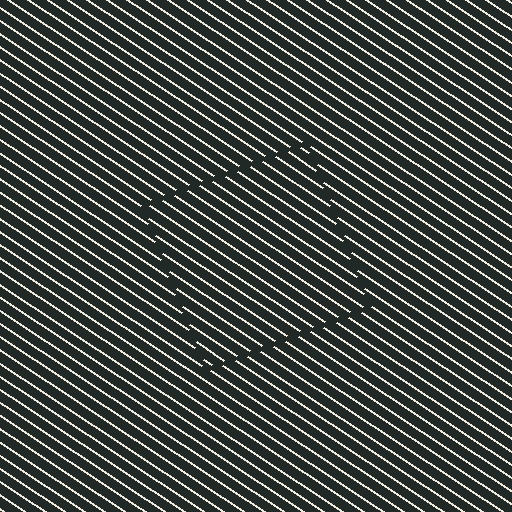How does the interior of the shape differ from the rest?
The interior of the shape contains the same grating, shifted by half a period — the contour is defined by the phase discontinuity where line-ends from the inner and outer gratings abut.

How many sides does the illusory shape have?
4 sides — the line-ends trace a square.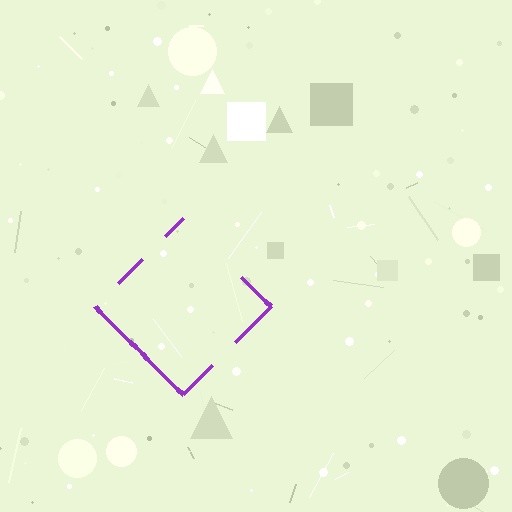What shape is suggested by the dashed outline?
The dashed outline suggests a diamond.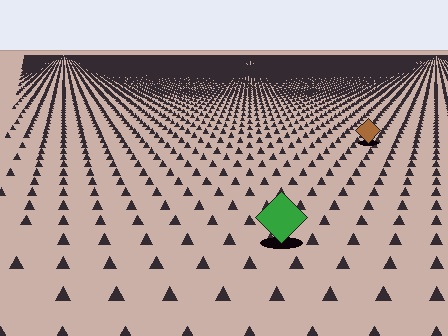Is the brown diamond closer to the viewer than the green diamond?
No. The green diamond is closer — you can tell from the texture gradient: the ground texture is coarser near it.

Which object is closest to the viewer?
The green diamond is closest. The texture marks near it are larger and more spread out.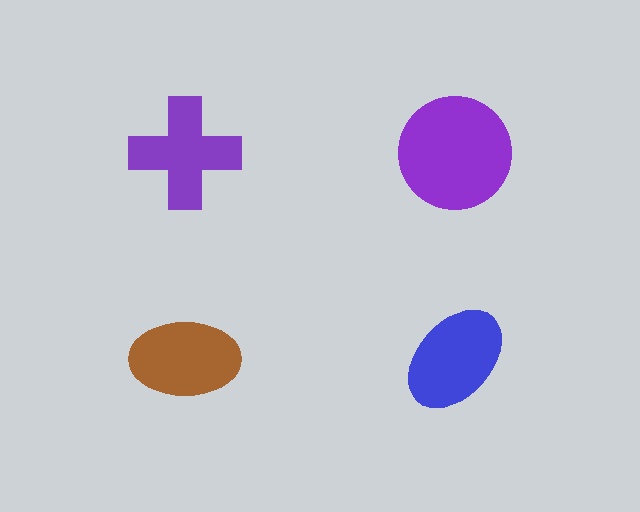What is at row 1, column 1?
A purple cross.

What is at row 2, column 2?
A blue ellipse.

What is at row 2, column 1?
A brown ellipse.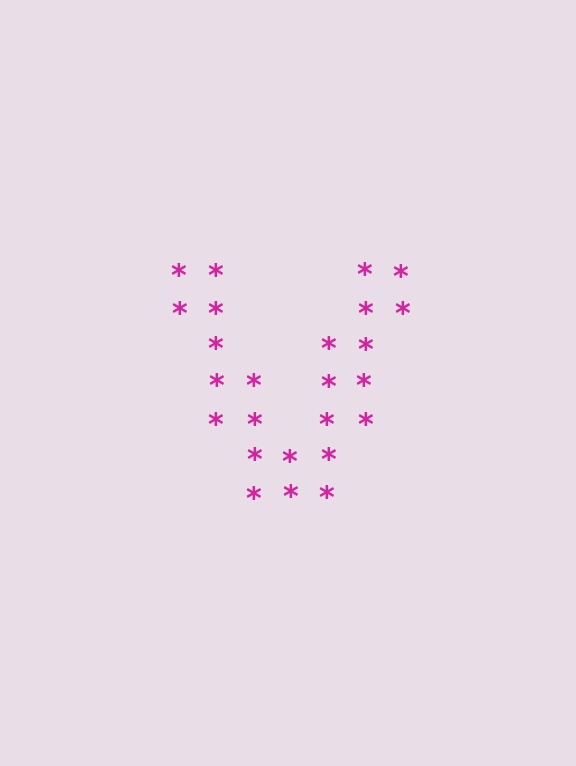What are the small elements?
The small elements are asterisks.